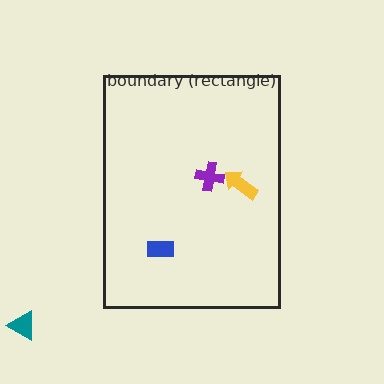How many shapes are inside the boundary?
3 inside, 1 outside.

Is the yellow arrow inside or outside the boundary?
Inside.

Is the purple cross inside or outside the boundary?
Inside.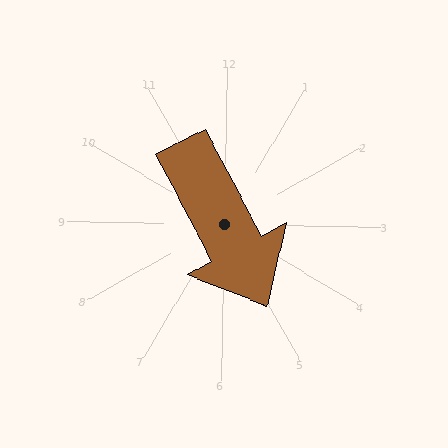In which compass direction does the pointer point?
Southeast.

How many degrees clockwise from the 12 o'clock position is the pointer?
Approximately 151 degrees.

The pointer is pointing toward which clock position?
Roughly 5 o'clock.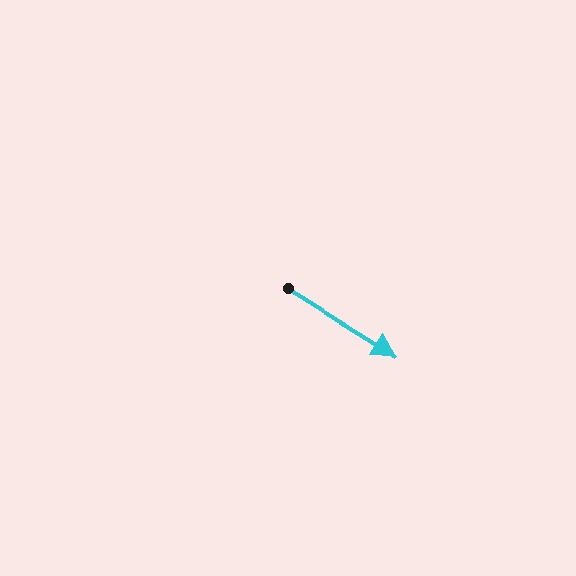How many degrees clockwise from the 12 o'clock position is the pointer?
Approximately 122 degrees.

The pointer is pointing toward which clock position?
Roughly 4 o'clock.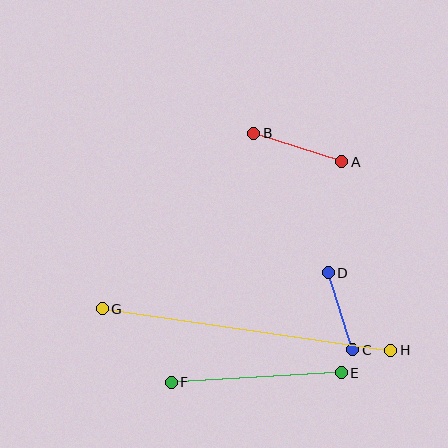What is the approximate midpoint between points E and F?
The midpoint is at approximately (256, 378) pixels.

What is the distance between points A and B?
The distance is approximately 92 pixels.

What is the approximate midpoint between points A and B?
The midpoint is at approximately (298, 148) pixels.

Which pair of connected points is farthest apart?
Points G and H are farthest apart.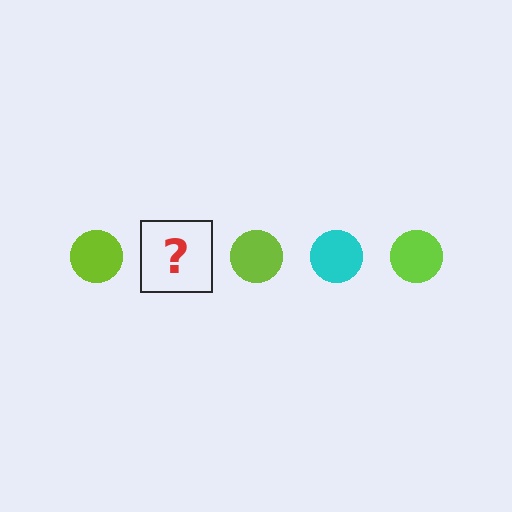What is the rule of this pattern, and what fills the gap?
The rule is that the pattern cycles through lime, cyan circles. The gap should be filled with a cyan circle.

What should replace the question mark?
The question mark should be replaced with a cyan circle.